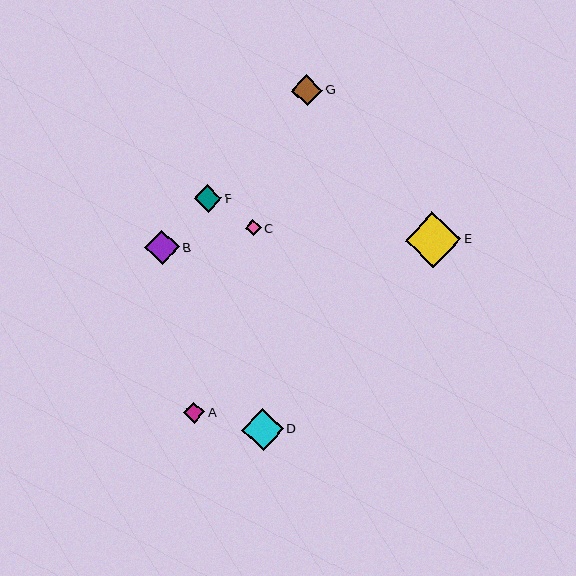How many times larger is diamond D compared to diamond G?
Diamond D is approximately 1.3 times the size of diamond G.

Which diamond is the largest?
Diamond E is the largest with a size of approximately 55 pixels.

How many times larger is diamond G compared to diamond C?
Diamond G is approximately 2.0 times the size of diamond C.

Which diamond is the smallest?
Diamond C is the smallest with a size of approximately 16 pixels.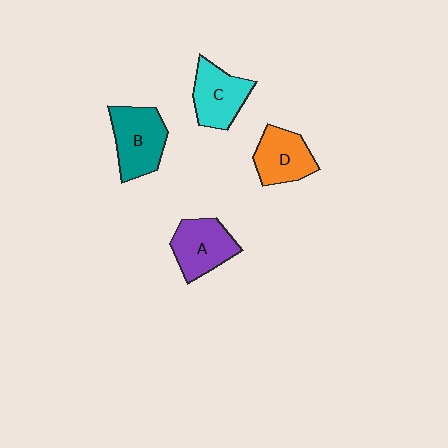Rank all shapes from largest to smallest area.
From largest to smallest: B (teal), A (purple), C (cyan), D (orange).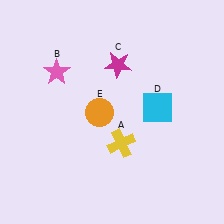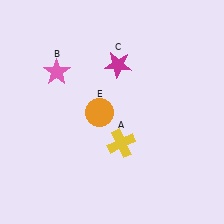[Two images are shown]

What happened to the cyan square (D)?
The cyan square (D) was removed in Image 2. It was in the top-right area of Image 1.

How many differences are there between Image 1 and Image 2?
There is 1 difference between the two images.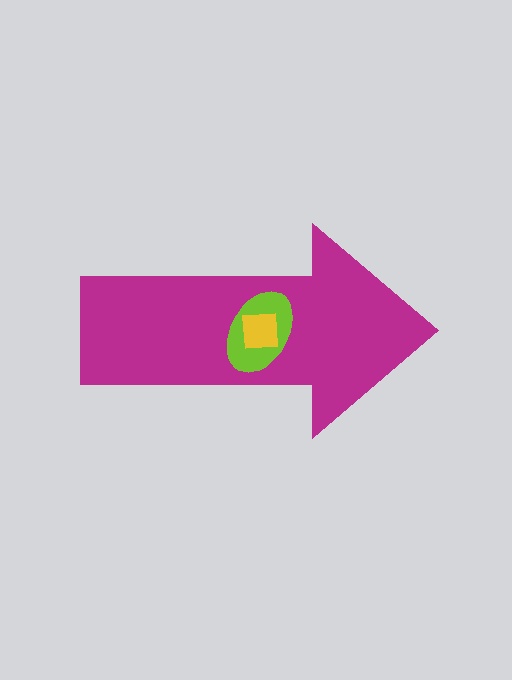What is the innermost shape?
The yellow square.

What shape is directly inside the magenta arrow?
The lime ellipse.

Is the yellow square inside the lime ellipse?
Yes.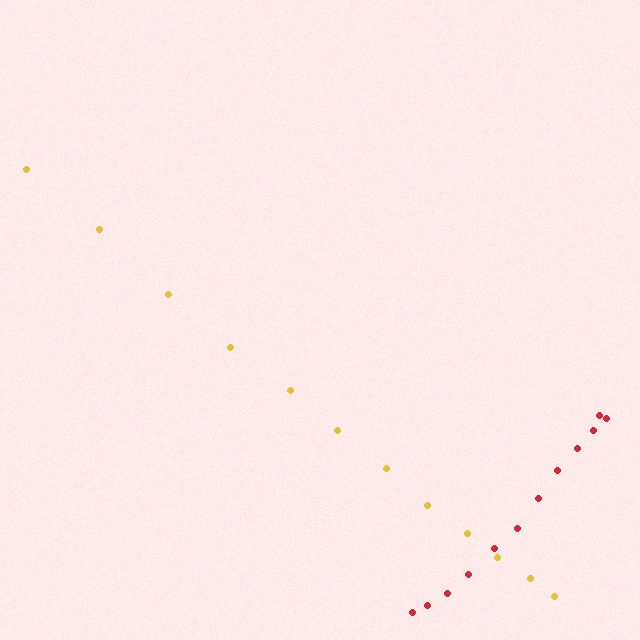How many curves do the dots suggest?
There are 2 distinct paths.